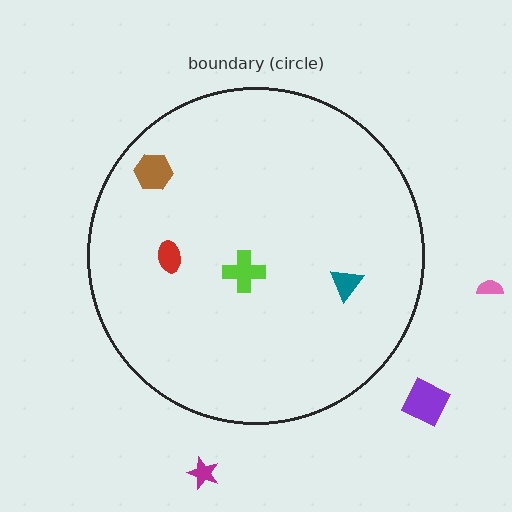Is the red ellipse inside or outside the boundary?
Inside.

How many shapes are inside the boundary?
4 inside, 3 outside.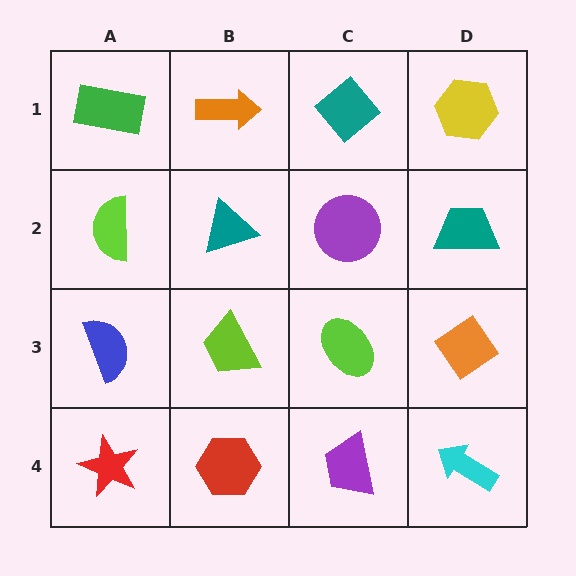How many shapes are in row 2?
4 shapes.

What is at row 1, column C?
A teal diamond.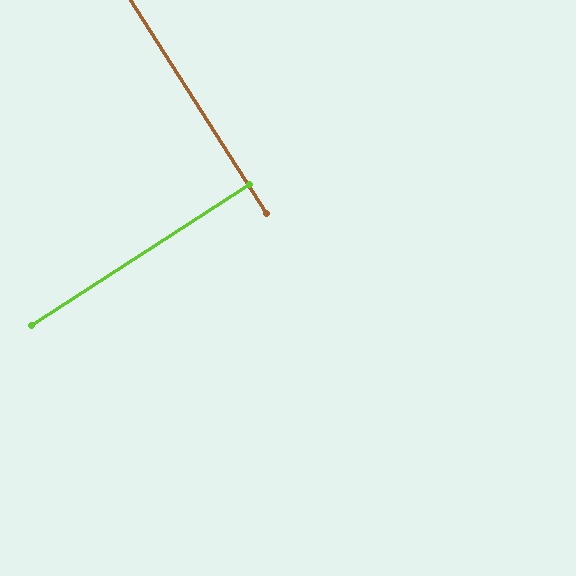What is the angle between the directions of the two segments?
Approximately 90 degrees.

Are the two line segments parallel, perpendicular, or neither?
Perpendicular — they meet at approximately 90°.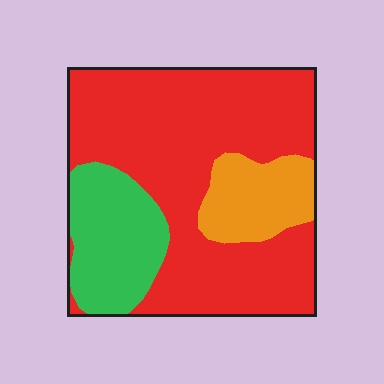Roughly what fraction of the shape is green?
Green takes up between a sixth and a third of the shape.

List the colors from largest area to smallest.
From largest to smallest: red, green, orange.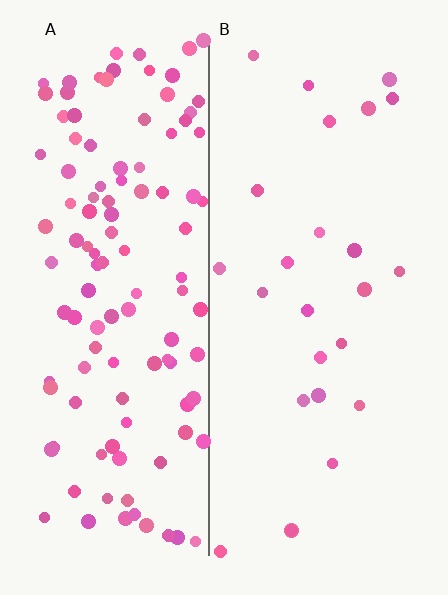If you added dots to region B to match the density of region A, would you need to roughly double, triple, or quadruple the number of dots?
Approximately quadruple.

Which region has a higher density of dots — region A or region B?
A (the left).